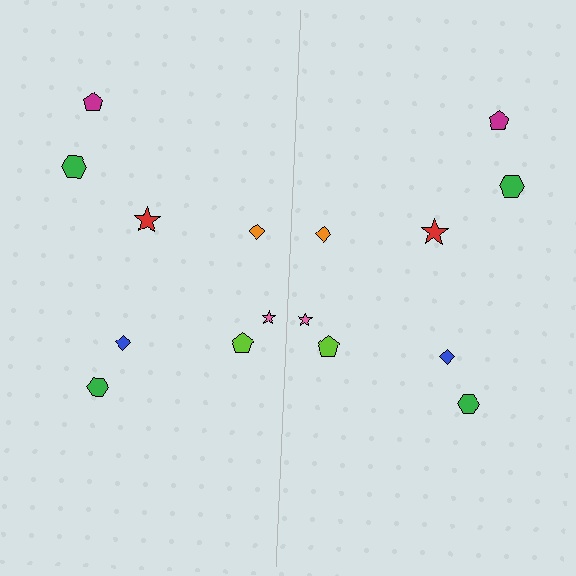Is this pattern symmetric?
Yes, this pattern has bilateral (reflection) symmetry.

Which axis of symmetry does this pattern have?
The pattern has a vertical axis of symmetry running through the center of the image.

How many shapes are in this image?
There are 16 shapes in this image.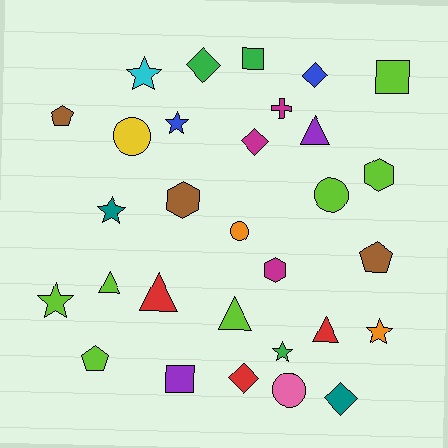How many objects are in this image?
There are 30 objects.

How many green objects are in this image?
There are 3 green objects.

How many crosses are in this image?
There is 1 cross.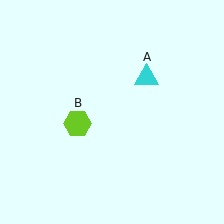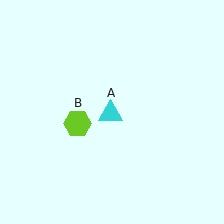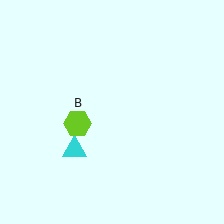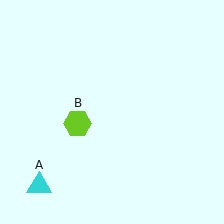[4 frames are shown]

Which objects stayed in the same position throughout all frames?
Lime hexagon (object B) remained stationary.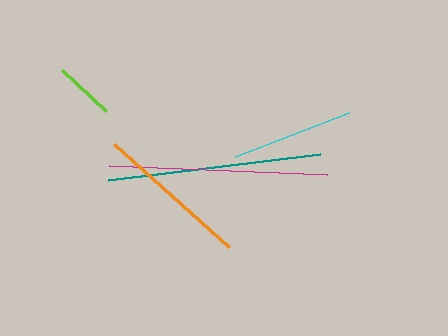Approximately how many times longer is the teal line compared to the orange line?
The teal line is approximately 1.4 times the length of the orange line.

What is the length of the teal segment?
The teal segment is approximately 214 pixels long.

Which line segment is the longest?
The magenta line is the longest at approximately 218 pixels.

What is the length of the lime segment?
The lime segment is approximately 60 pixels long.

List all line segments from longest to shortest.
From longest to shortest: magenta, teal, orange, cyan, lime.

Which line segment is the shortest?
The lime line is the shortest at approximately 60 pixels.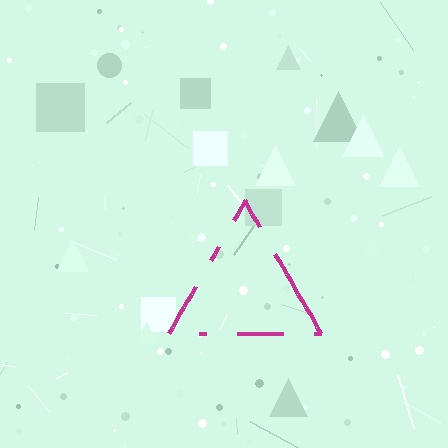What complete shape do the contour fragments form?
The contour fragments form a triangle.